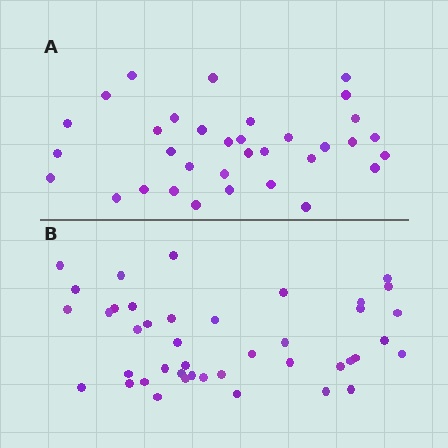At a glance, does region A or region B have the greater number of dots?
Region B (the bottom region) has more dots.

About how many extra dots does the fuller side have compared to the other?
Region B has roughly 8 or so more dots than region A.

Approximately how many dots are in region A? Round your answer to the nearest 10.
About 30 dots. (The exact count is 34, which rounds to 30.)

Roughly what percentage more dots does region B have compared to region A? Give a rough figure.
About 25% more.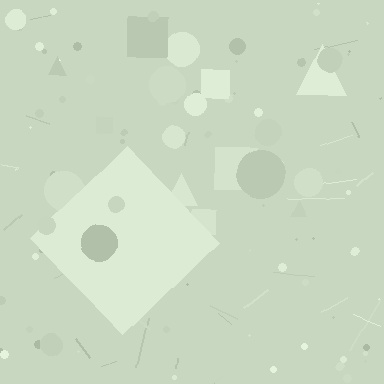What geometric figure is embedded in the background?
A diamond is embedded in the background.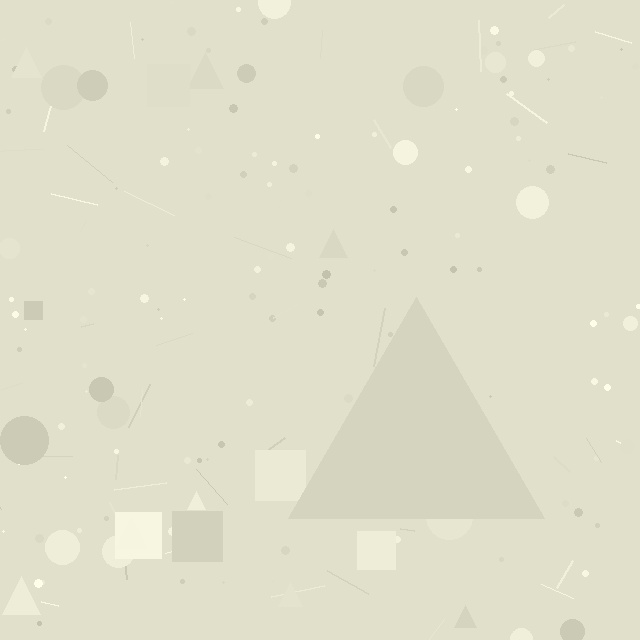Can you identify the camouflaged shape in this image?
The camouflaged shape is a triangle.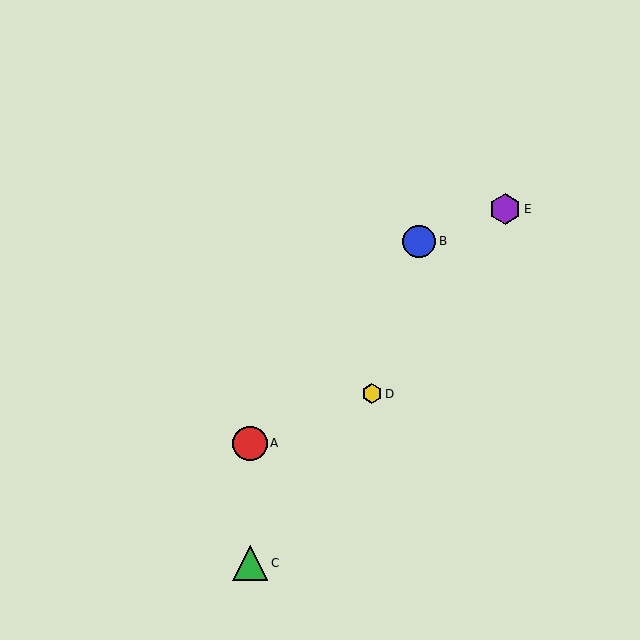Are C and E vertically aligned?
No, C is at x≈250 and E is at x≈505.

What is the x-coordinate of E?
Object E is at x≈505.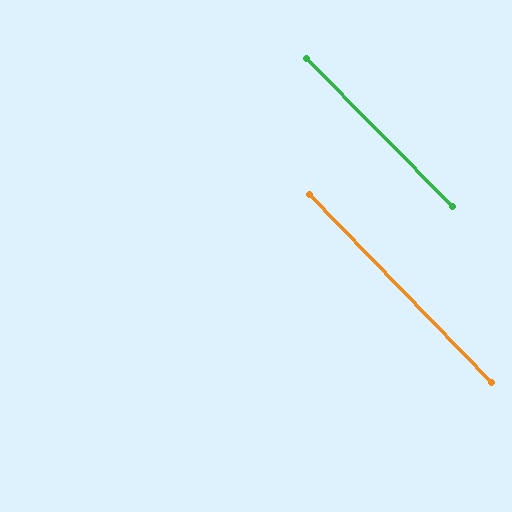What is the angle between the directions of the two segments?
Approximately 1 degree.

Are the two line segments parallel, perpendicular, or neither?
Parallel — their directions differ by only 0.6°.